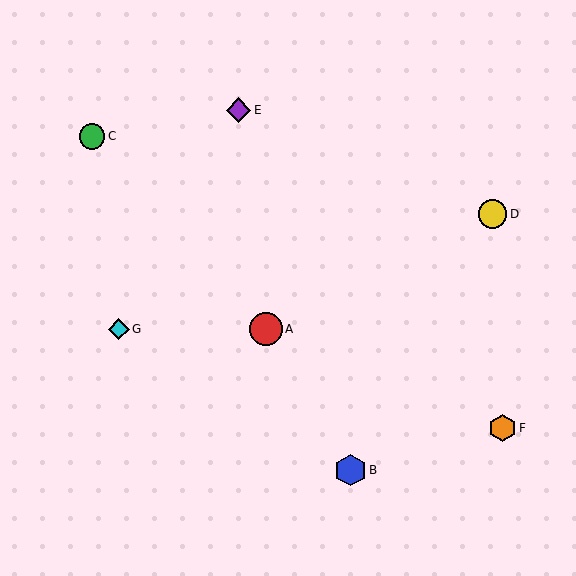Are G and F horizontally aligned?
No, G is at y≈329 and F is at y≈428.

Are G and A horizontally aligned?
Yes, both are at y≈329.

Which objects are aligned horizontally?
Objects A, G are aligned horizontally.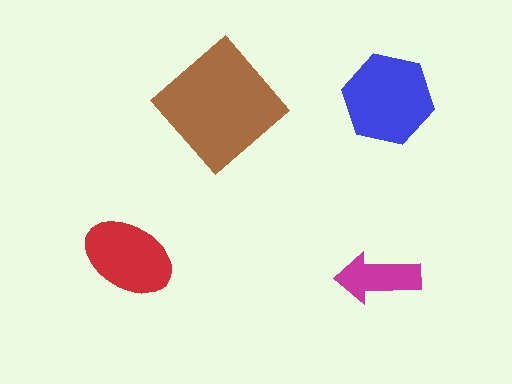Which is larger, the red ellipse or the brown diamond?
The brown diamond.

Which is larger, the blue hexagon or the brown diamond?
The brown diamond.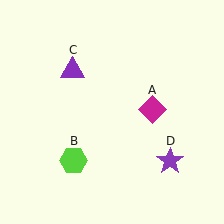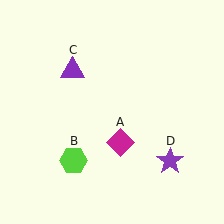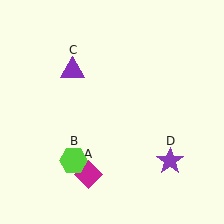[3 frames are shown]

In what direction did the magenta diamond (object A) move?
The magenta diamond (object A) moved down and to the left.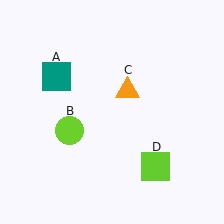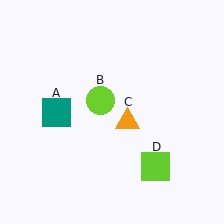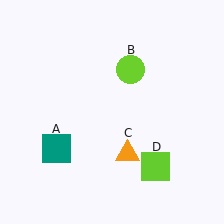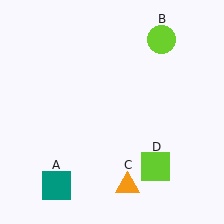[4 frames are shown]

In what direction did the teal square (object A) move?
The teal square (object A) moved down.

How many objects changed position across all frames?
3 objects changed position: teal square (object A), lime circle (object B), orange triangle (object C).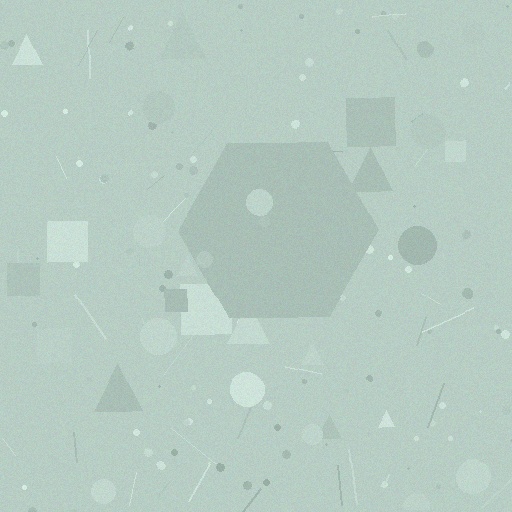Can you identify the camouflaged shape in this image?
The camouflaged shape is a hexagon.